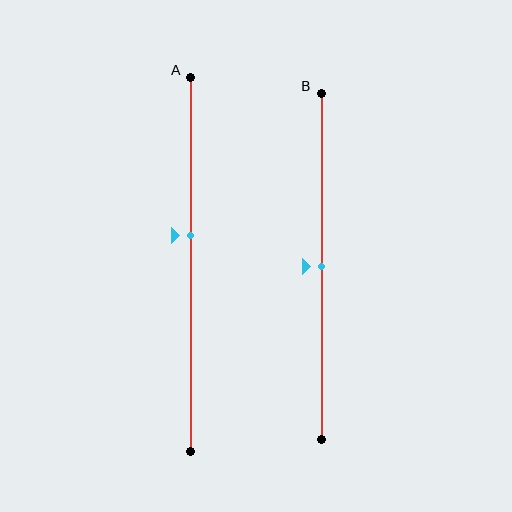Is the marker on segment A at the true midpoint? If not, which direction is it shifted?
No, the marker on segment A is shifted upward by about 8% of the segment length.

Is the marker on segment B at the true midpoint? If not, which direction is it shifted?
Yes, the marker on segment B is at the true midpoint.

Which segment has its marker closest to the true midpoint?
Segment B has its marker closest to the true midpoint.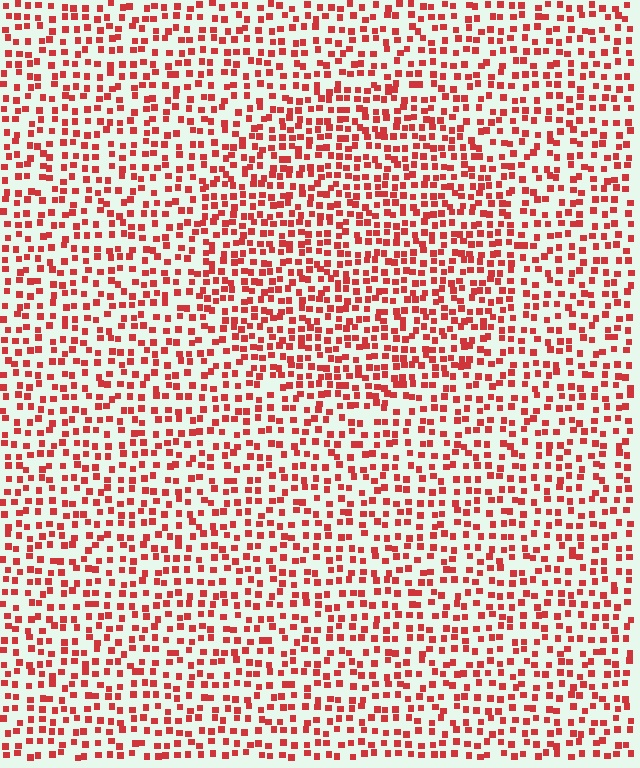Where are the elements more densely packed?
The elements are more densely packed inside the circle boundary.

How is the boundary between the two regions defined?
The boundary is defined by a change in element density (approximately 1.5x ratio). All elements are the same color, size, and shape.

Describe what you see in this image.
The image contains small red elements arranged at two different densities. A circle-shaped region is visible where the elements are more densely packed than the surrounding area.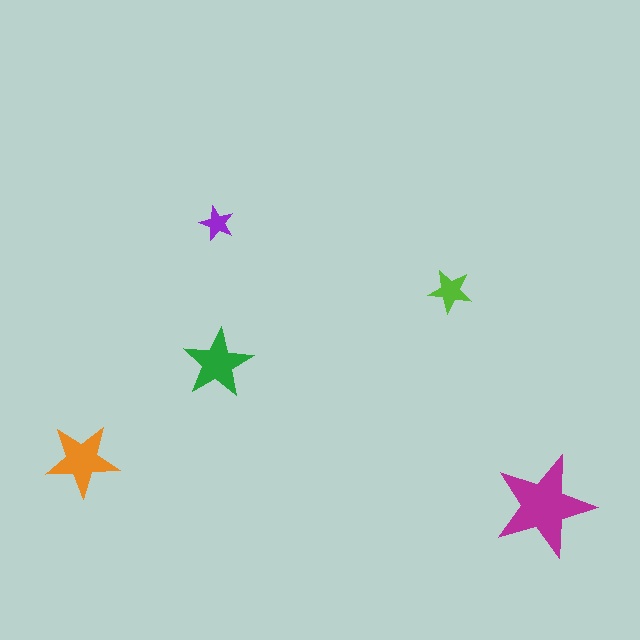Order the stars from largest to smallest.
the magenta one, the orange one, the green one, the lime one, the purple one.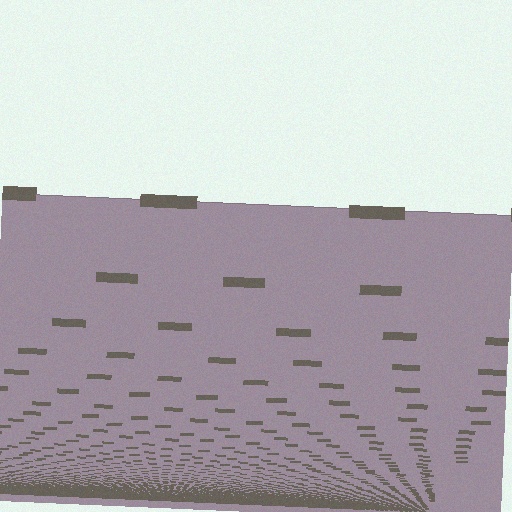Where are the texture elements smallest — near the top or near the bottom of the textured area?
Near the bottom.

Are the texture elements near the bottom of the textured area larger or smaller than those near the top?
Smaller. The gradient is inverted — elements near the bottom are smaller and denser.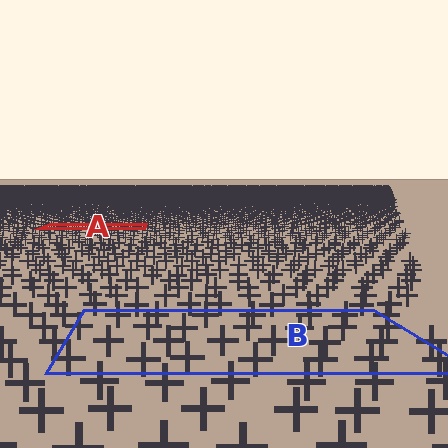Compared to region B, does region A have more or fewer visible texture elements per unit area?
Region A has more texture elements per unit area — they are packed more densely because it is farther away.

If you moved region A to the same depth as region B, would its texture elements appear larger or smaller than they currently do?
They would appear larger. At a closer depth, the same texture elements are projected at a bigger on-screen size.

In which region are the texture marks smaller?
The texture marks are smaller in region A, because it is farther away.